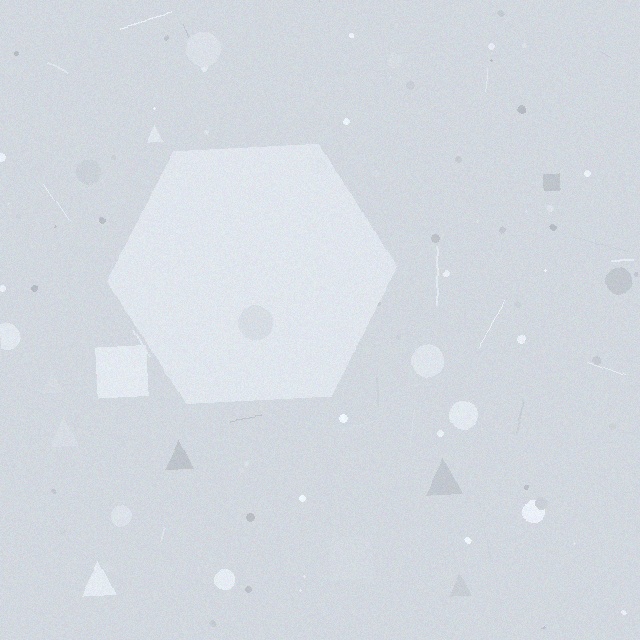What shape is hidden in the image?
A hexagon is hidden in the image.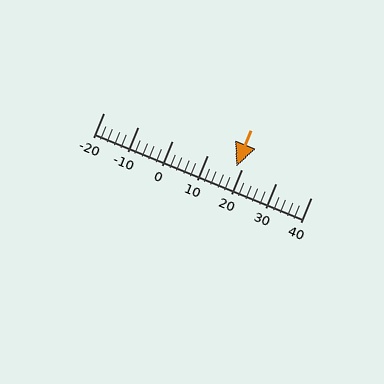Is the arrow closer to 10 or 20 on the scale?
The arrow is closer to 20.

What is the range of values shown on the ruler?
The ruler shows values from -20 to 40.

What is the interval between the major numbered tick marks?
The major tick marks are spaced 10 units apart.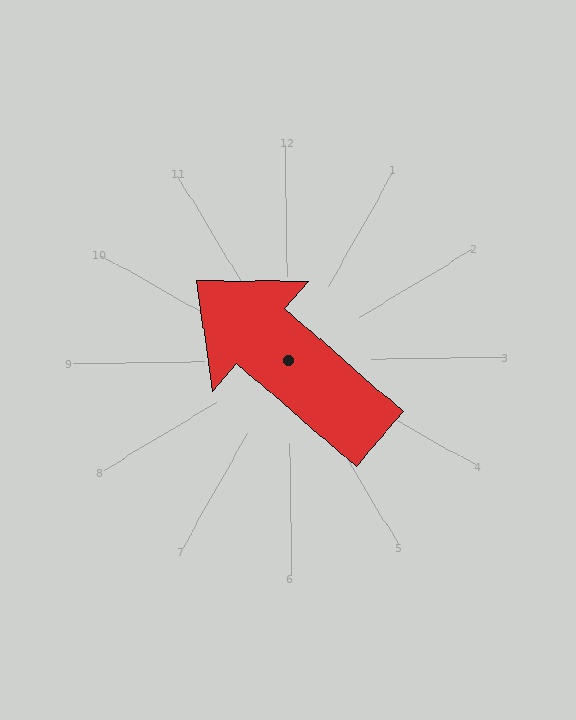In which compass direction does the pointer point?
Northwest.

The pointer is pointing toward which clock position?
Roughly 10 o'clock.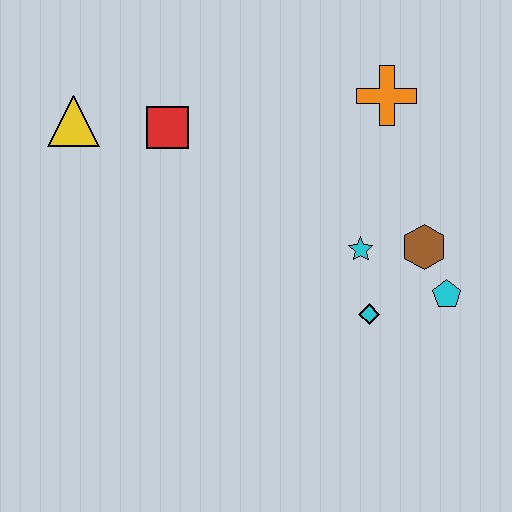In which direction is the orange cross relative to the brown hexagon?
The orange cross is above the brown hexagon.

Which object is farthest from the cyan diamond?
The yellow triangle is farthest from the cyan diamond.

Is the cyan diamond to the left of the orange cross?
Yes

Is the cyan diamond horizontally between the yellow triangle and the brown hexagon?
Yes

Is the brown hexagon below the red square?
Yes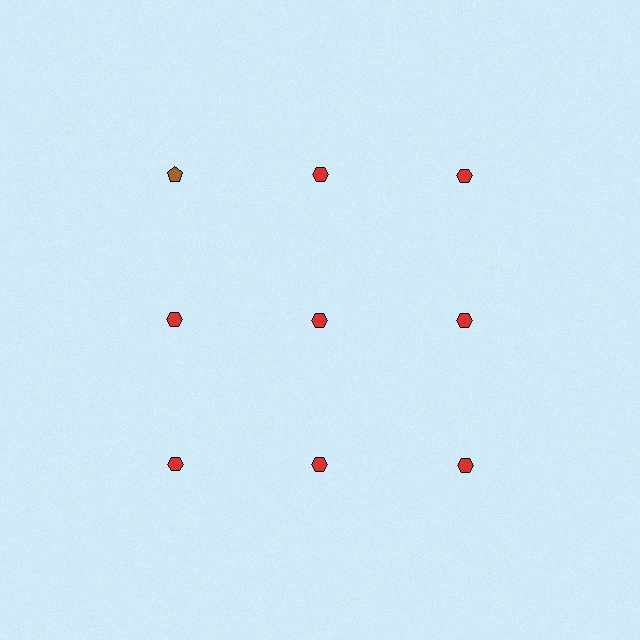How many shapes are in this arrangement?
There are 9 shapes arranged in a grid pattern.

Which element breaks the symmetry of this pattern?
The brown pentagon in the top row, leftmost column breaks the symmetry. All other shapes are red hexagons.